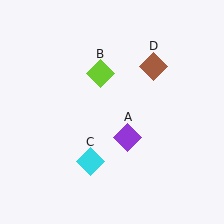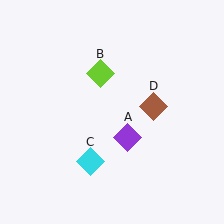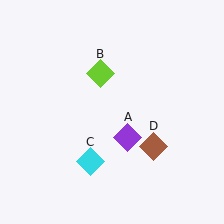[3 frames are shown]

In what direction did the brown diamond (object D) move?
The brown diamond (object D) moved down.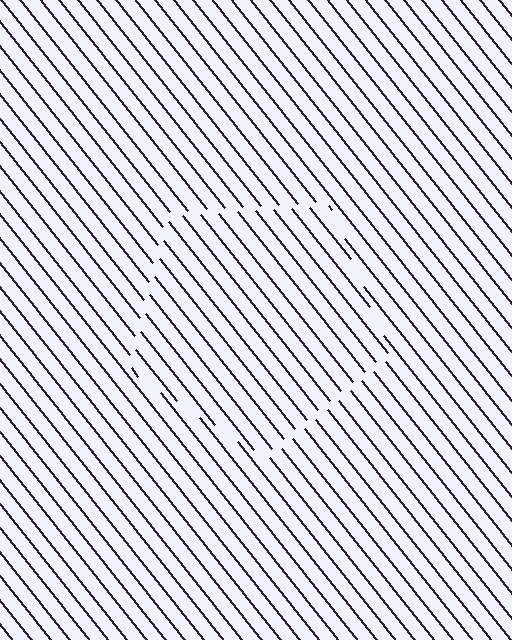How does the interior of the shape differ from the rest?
The interior of the shape contains the same grating, shifted by half a period — the contour is defined by the phase discontinuity where line-ends from the inner and outer gratings abut.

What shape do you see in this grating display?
An illusory pentagon. The interior of the shape contains the same grating, shifted by half a period — the contour is defined by the phase discontinuity where line-ends from the inner and outer gratings abut.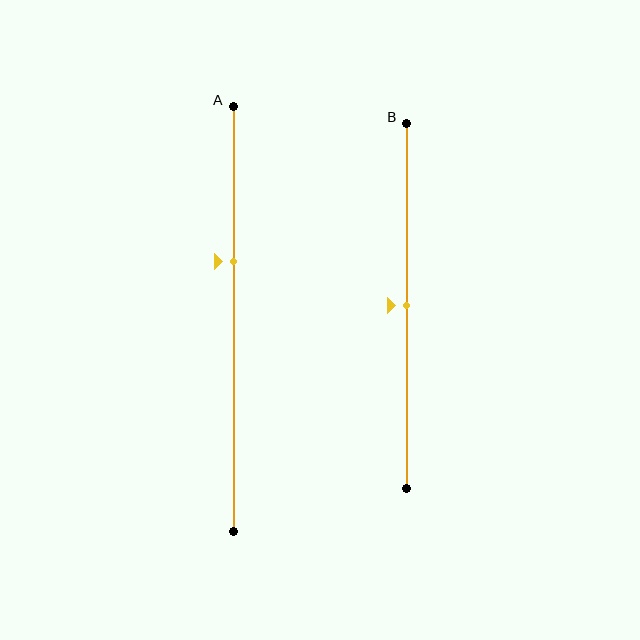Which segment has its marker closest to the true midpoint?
Segment B has its marker closest to the true midpoint.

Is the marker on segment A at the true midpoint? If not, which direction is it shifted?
No, the marker on segment A is shifted upward by about 14% of the segment length.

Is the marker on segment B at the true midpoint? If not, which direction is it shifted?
Yes, the marker on segment B is at the true midpoint.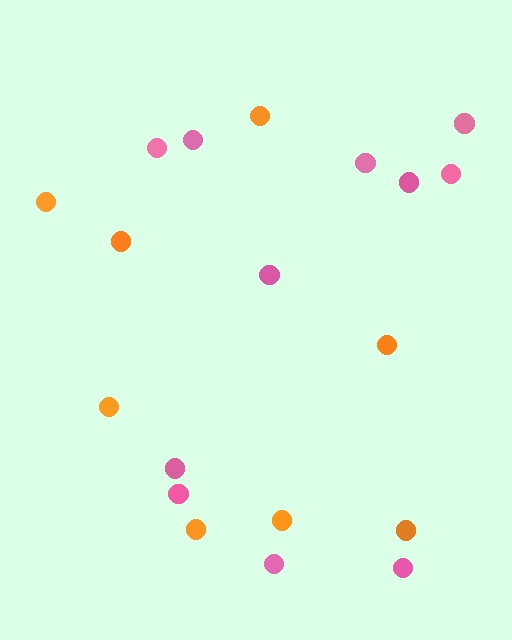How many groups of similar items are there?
There are 2 groups: one group of pink circles (11) and one group of orange circles (8).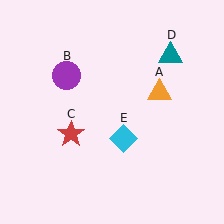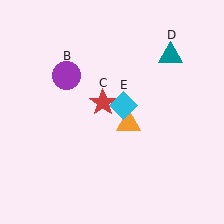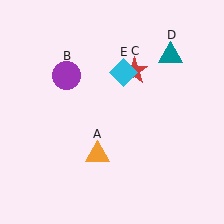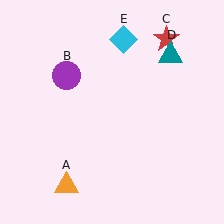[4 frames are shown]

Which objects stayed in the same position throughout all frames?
Purple circle (object B) and teal triangle (object D) remained stationary.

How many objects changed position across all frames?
3 objects changed position: orange triangle (object A), red star (object C), cyan diamond (object E).